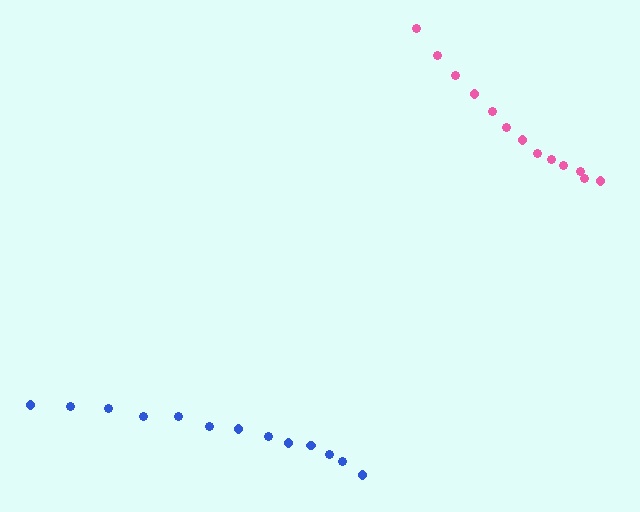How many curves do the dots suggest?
There are 2 distinct paths.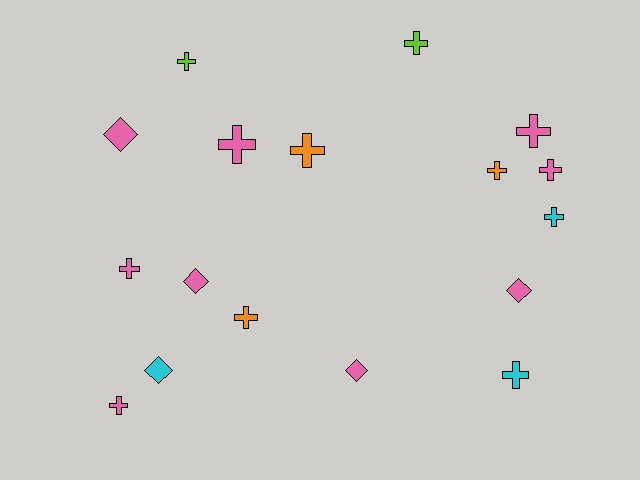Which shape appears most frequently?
Cross, with 12 objects.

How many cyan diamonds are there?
There is 1 cyan diamond.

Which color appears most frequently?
Pink, with 9 objects.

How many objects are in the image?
There are 17 objects.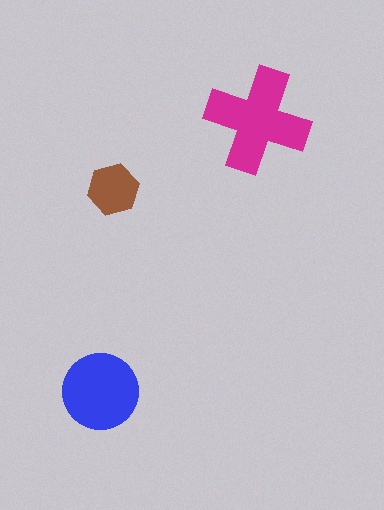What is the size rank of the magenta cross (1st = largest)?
1st.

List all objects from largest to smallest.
The magenta cross, the blue circle, the brown hexagon.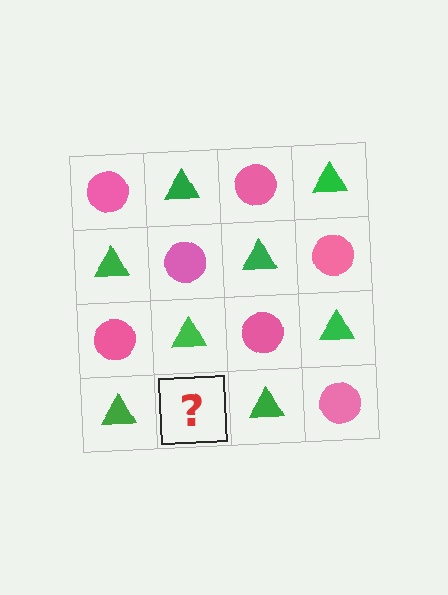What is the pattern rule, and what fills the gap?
The rule is that it alternates pink circle and green triangle in a checkerboard pattern. The gap should be filled with a pink circle.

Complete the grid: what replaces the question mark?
The question mark should be replaced with a pink circle.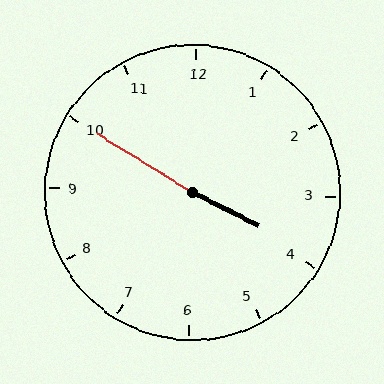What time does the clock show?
3:50.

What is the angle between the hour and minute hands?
Approximately 175 degrees.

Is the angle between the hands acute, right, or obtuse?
It is obtuse.